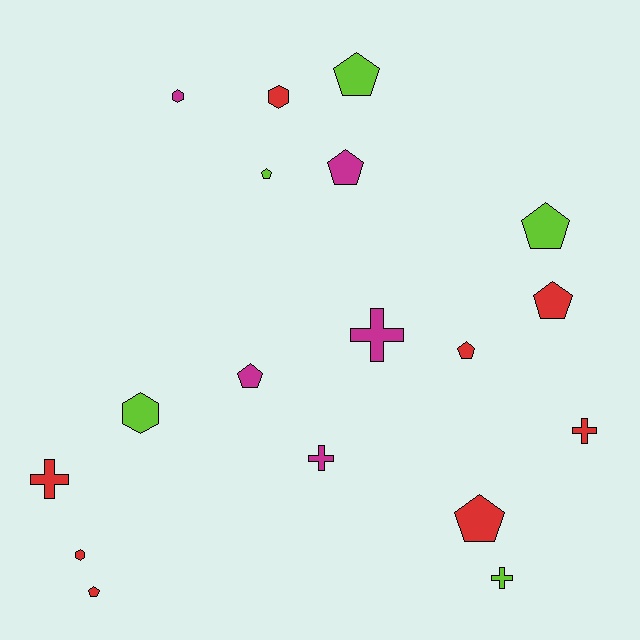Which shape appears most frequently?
Pentagon, with 9 objects.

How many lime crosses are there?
There is 1 lime cross.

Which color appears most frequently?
Red, with 8 objects.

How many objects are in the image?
There are 18 objects.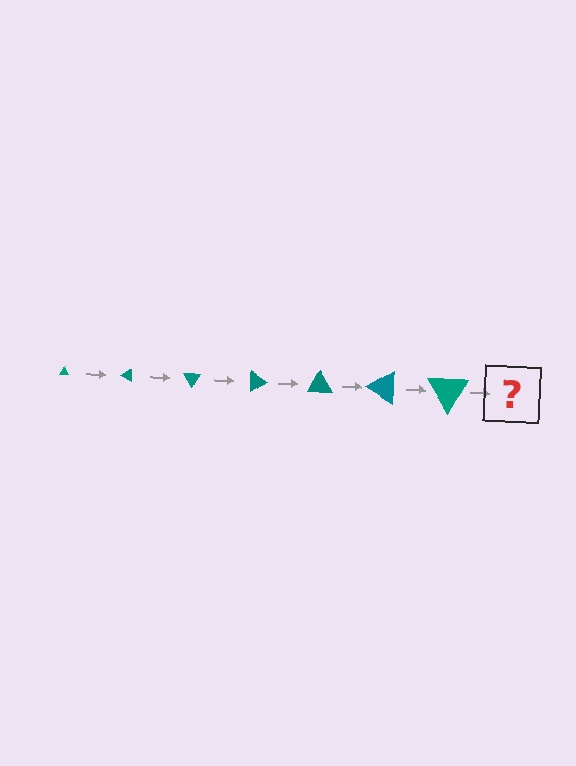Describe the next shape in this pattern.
It should be a triangle, larger than the previous one and rotated 210 degrees from the start.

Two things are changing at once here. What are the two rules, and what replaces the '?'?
The two rules are that the triangle grows larger each step and it rotates 30 degrees each step. The '?' should be a triangle, larger than the previous one and rotated 210 degrees from the start.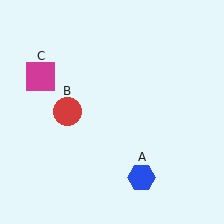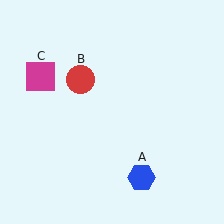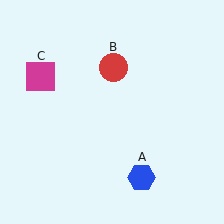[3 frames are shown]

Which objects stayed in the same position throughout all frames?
Blue hexagon (object A) and magenta square (object C) remained stationary.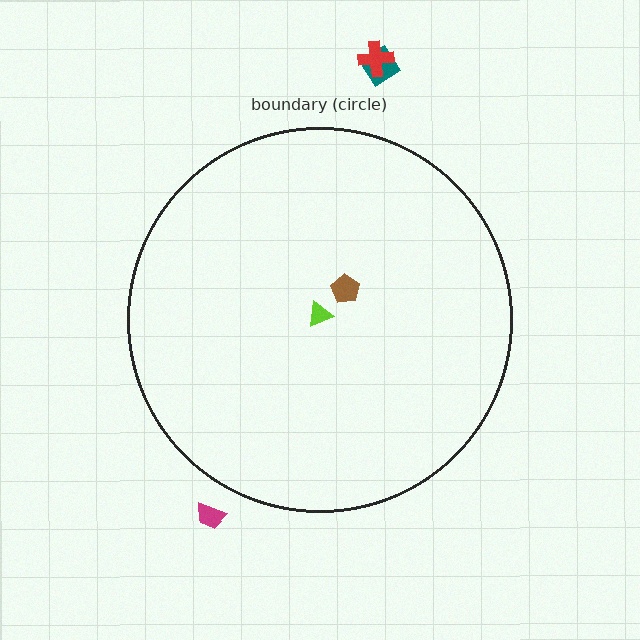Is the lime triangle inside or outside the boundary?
Inside.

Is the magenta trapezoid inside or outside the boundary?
Outside.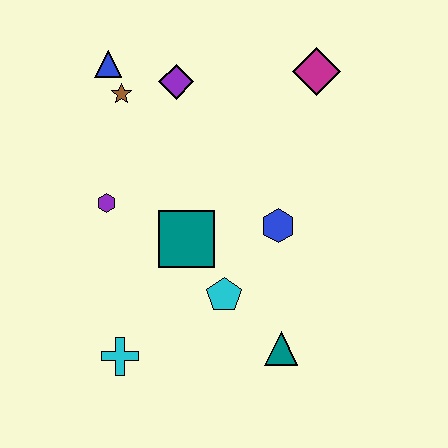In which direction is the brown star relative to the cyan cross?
The brown star is above the cyan cross.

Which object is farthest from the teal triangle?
The blue triangle is farthest from the teal triangle.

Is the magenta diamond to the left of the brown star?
No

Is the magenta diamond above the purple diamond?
Yes